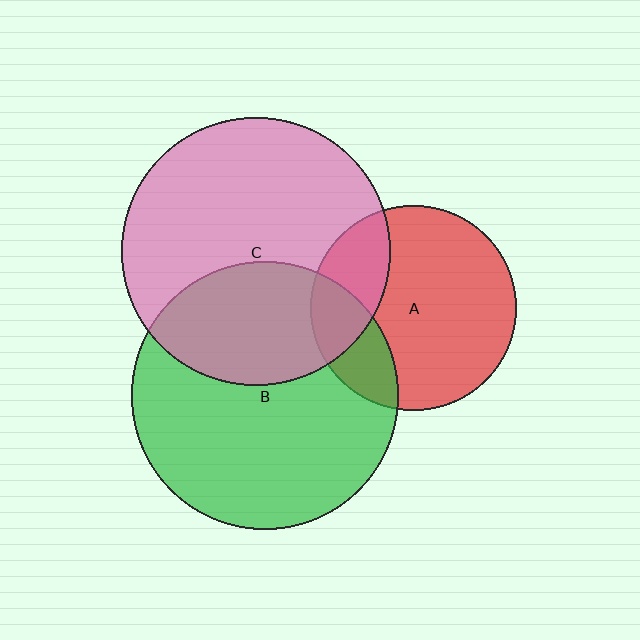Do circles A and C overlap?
Yes.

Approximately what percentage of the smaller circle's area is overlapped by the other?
Approximately 25%.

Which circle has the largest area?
Circle C (pink).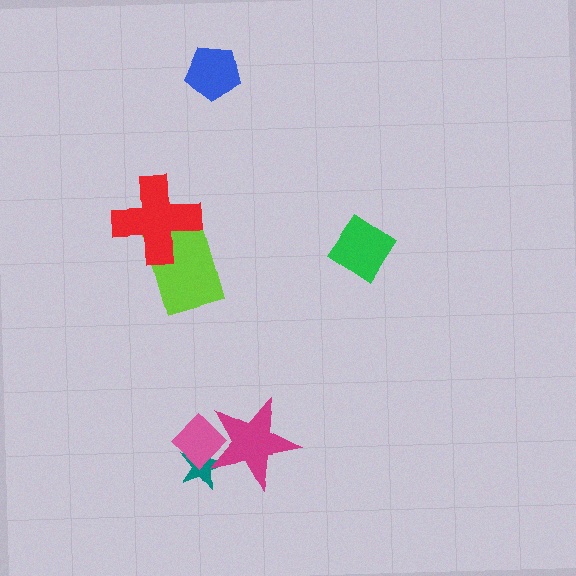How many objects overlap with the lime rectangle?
1 object overlaps with the lime rectangle.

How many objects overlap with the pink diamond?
2 objects overlap with the pink diamond.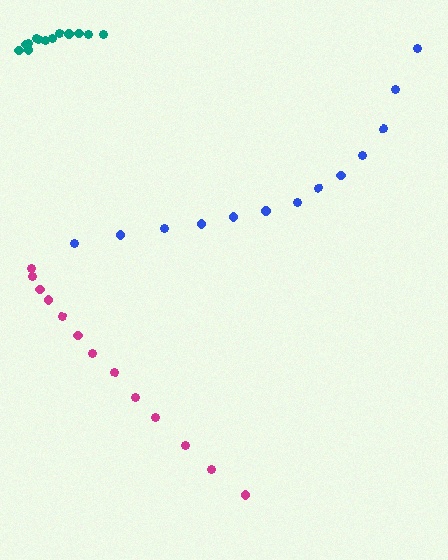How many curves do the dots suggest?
There are 3 distinct paths.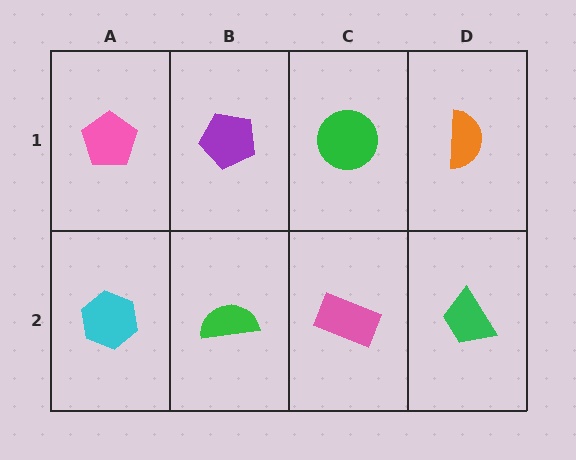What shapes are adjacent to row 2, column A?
A pink pentagon (row 1, column A), a green semicircle (row 2, column B).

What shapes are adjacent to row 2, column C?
A green circle (row 1, column C), a green semicircle (row 2, column B), a green trapezoid (row 2, column D).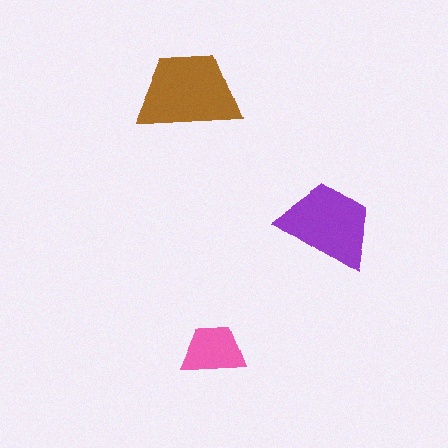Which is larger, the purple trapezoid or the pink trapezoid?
The purple one.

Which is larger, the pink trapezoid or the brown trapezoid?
The brown one.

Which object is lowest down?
The pink trapezoid is bottommost.